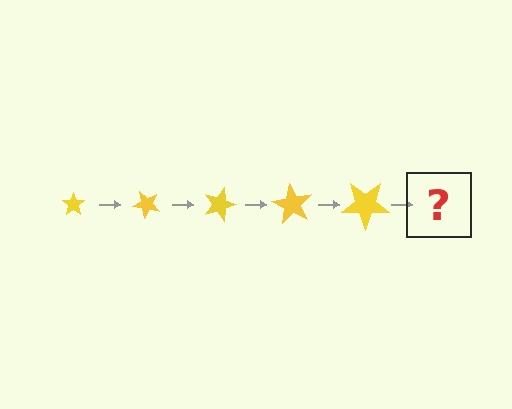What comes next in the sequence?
The next element should be a star, larger than the previous one and rotated 225 degrees from the start.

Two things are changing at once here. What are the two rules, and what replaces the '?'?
The two rules are that the star grows larger each step and it rotates 45 degrees each step. The '?' should be a star, larger than the previous one and rotated 225 degrees from the start.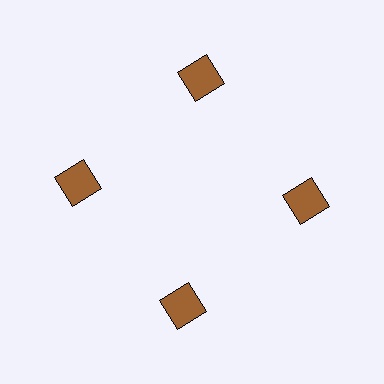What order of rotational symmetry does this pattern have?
This pattern has 4-fold rotational symmetry.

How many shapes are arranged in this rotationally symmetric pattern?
There are 4 shapes, arranged in 4 groups of 1.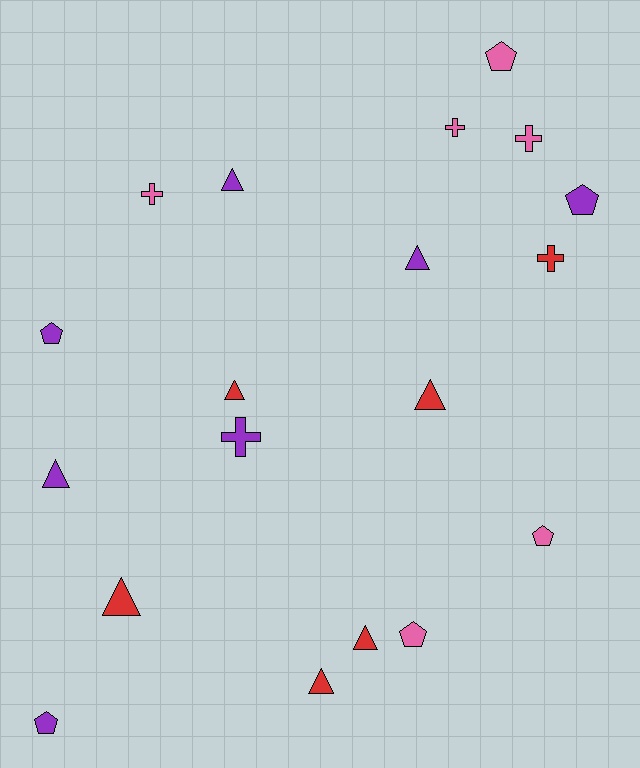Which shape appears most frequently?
Triangle, with 8 objects.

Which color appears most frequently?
Purple, with 7 objects.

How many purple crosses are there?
There is 1 purple cross.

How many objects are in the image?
There are 19 objects.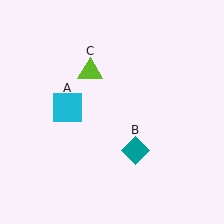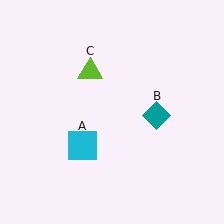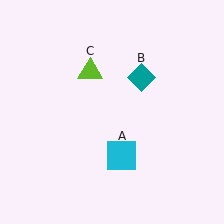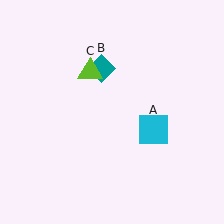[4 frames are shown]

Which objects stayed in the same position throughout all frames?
Lime triangle (object C) remained stationary.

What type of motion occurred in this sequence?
The cyan square (object A), teal diamond (object B) rotated counterclockwise around the center of the scene.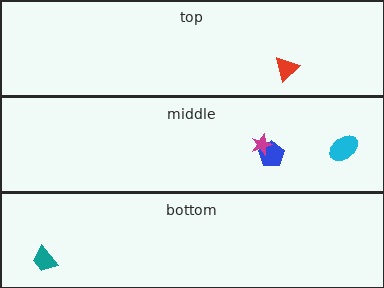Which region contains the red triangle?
The top region.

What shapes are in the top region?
The red triangle.